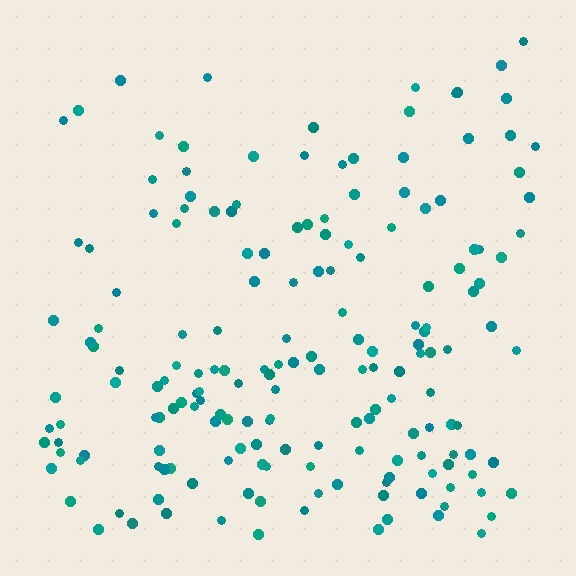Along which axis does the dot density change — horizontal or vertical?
Vertical.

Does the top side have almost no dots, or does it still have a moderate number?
Still a moderate number, just noticeably fewer than the bottom.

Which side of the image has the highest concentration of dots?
The bottom.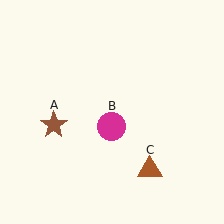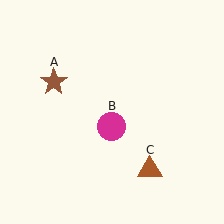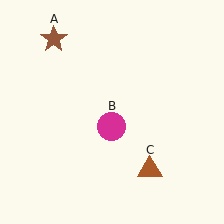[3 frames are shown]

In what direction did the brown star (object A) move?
The brown star (object A) moved up.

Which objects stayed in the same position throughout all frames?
Magenta circle (object B) and brown triangle (object C) remained stationary.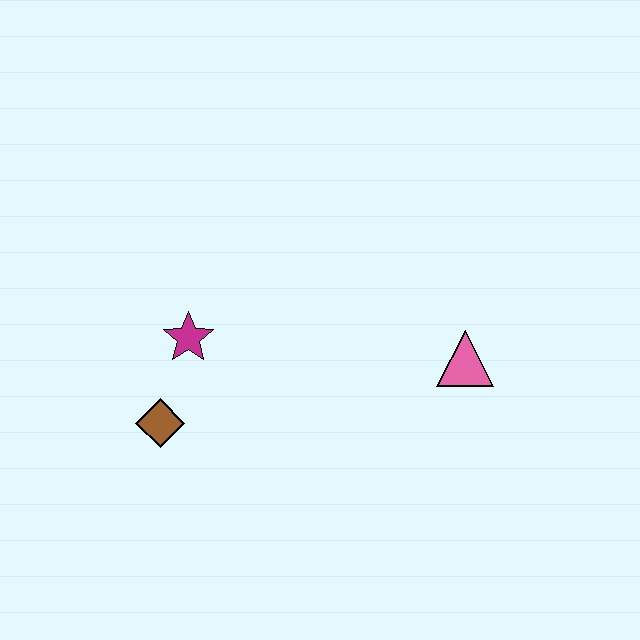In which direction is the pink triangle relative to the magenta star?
The pink triangle is to the right of the magenta star.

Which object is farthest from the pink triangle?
The brown diamond is farthest from the pink triangle.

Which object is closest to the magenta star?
The brown diamond is closest to the magenta star.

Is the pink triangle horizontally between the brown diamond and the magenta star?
No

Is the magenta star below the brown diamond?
No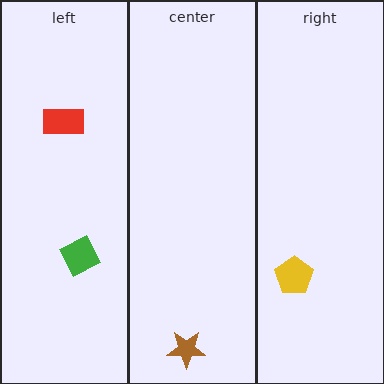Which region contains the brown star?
The center region.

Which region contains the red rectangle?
The left region.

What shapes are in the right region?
The yellow pentagon.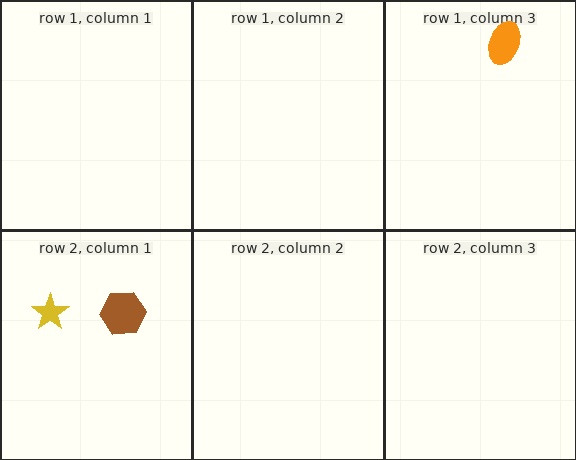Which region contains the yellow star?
The row 2, column 1 region.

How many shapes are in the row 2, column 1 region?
2.